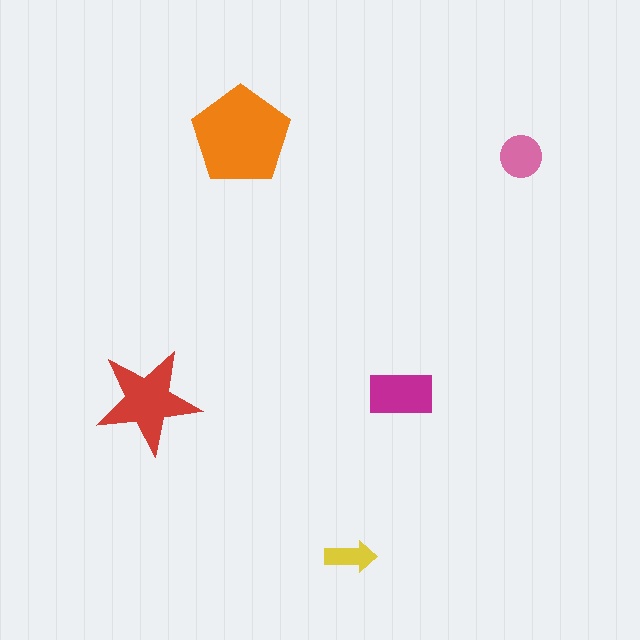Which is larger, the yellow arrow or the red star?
The red star.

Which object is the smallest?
The yellow arrow.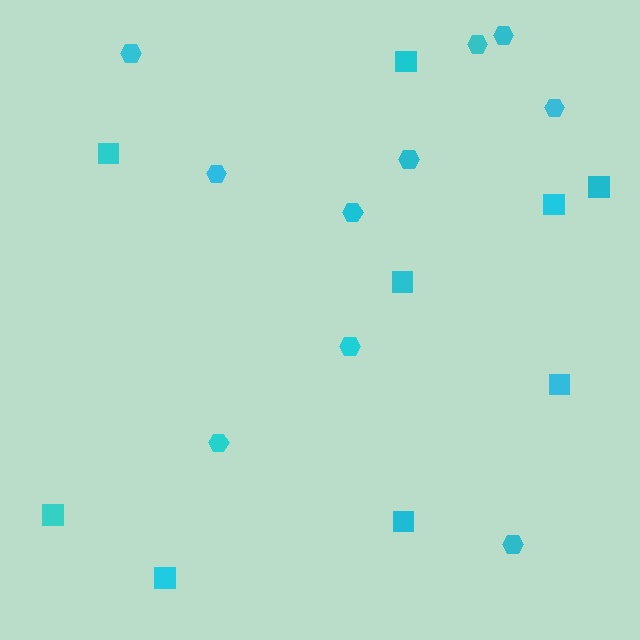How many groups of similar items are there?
There are 2 groups: one group of hexagons (10) and one group of squares (9).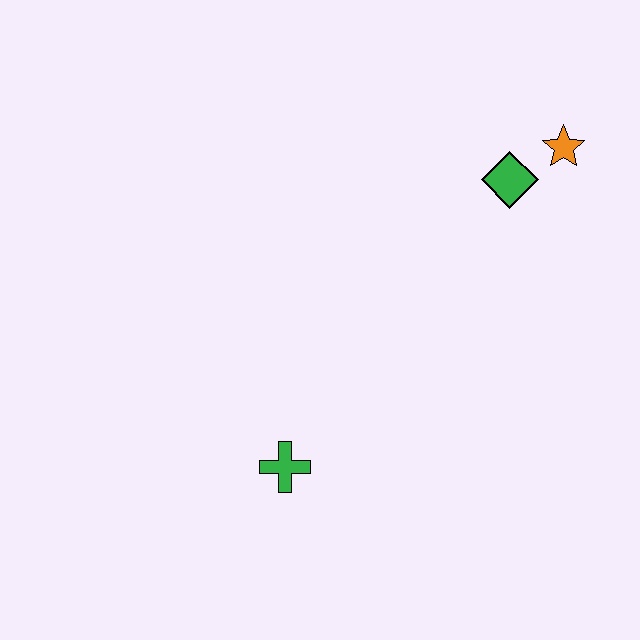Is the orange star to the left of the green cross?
No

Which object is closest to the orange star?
The green diamond is closest to the orange star.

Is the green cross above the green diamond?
No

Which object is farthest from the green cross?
The orange star is farthest from the green cross.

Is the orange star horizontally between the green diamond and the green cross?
No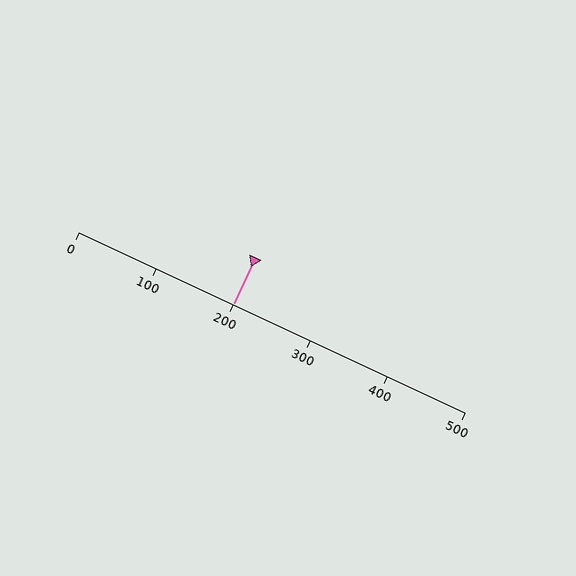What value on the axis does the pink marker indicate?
The marker indicates approximately 200.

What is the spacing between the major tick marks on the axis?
The major ticks are spaced 100 apart.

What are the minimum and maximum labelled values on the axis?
The axis runs from 0 to 500.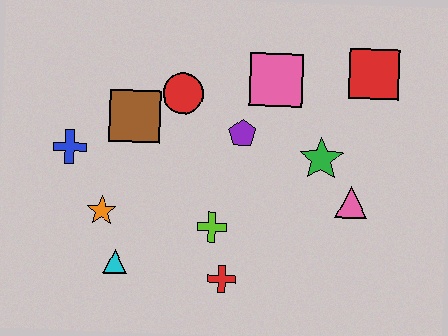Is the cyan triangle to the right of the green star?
No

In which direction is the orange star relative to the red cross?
The orange star is to the left of the red cross.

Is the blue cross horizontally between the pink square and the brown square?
No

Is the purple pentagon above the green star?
Yes